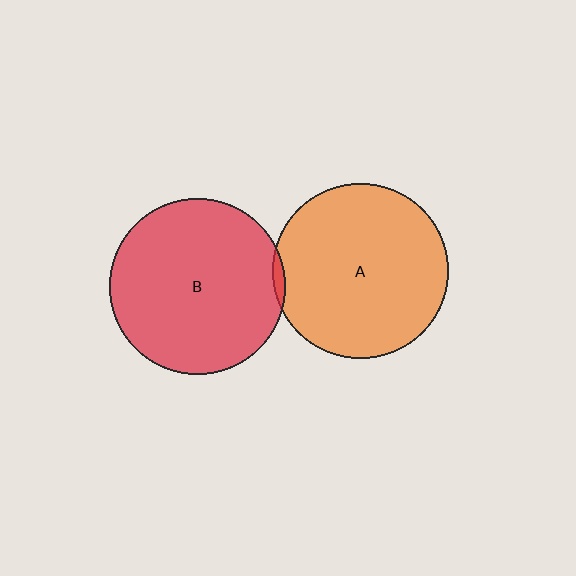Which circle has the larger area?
Circle B (red).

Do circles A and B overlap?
Yes.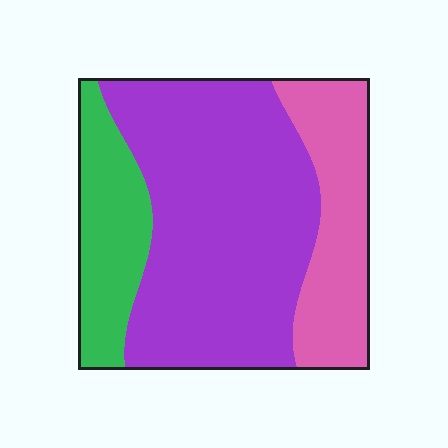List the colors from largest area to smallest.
From largest to smallest: purple, pink, green.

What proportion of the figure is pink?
Pink covers roughly 25% of the figure.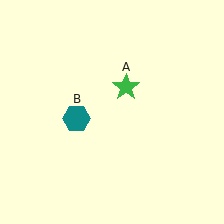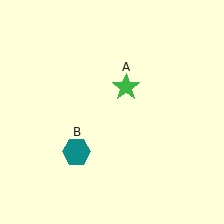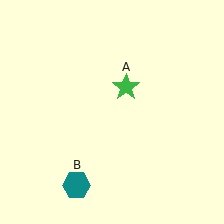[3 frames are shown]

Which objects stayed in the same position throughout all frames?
Green star (object A) remained stationary.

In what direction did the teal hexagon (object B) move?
The teal hexagon (object B) moved down.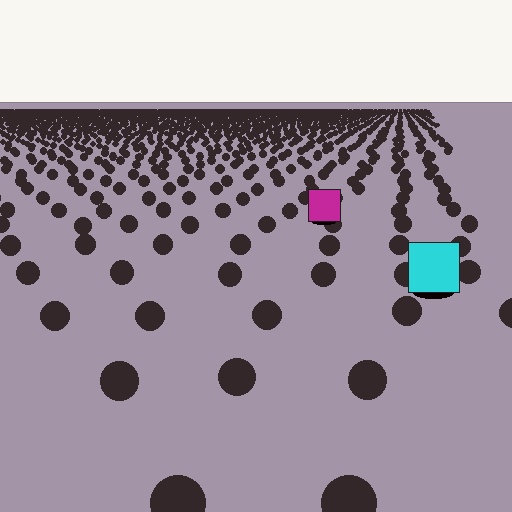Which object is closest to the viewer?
The cyan square is closest. The texture marks near it are larger and more spread out.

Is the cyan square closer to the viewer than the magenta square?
Yes. The cyan square is closer — you can tell from the texture gradient: the ground texture is coarser near it.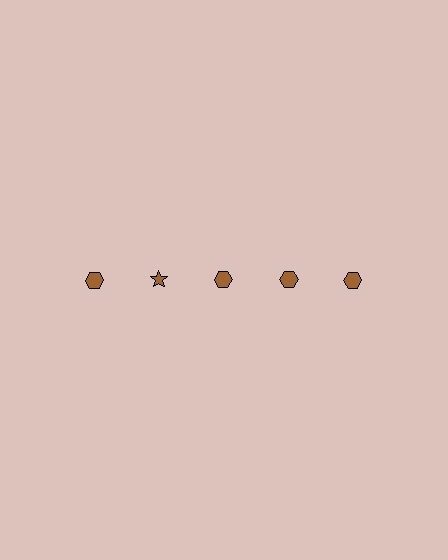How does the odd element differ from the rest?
It has a different shape: star instead of hexagon.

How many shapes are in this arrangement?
There are 5 shapes arranged in a grid pattern.